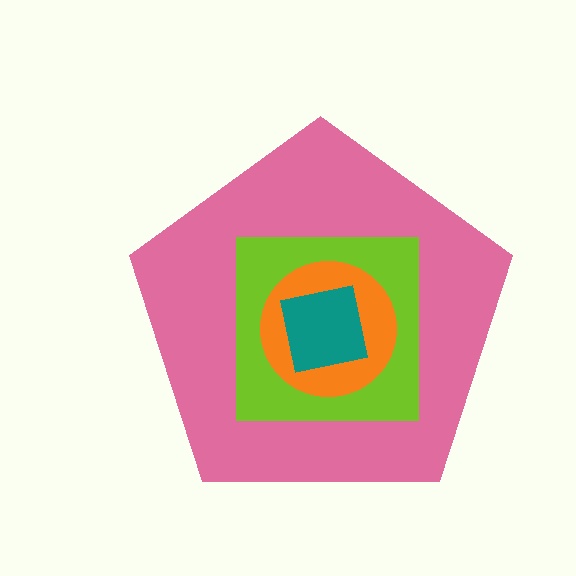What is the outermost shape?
The pink pentagon.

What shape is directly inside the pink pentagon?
The lime square.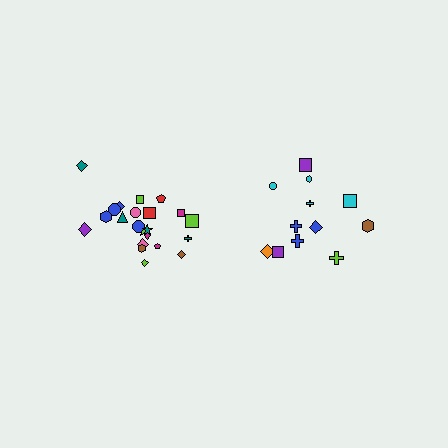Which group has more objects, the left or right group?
The left group.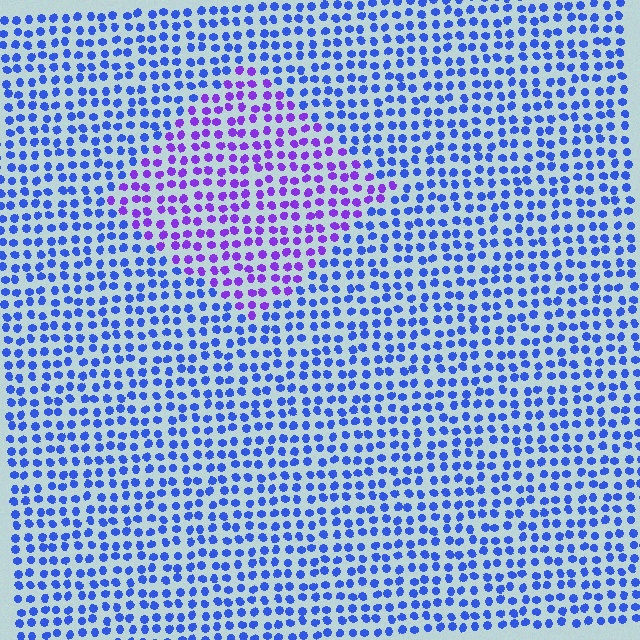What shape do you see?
I see a diamond.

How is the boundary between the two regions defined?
The boundary is defined purely by a slight shift in hue (about 43 degrees). Spacing, size, and orientation are identical on both sides.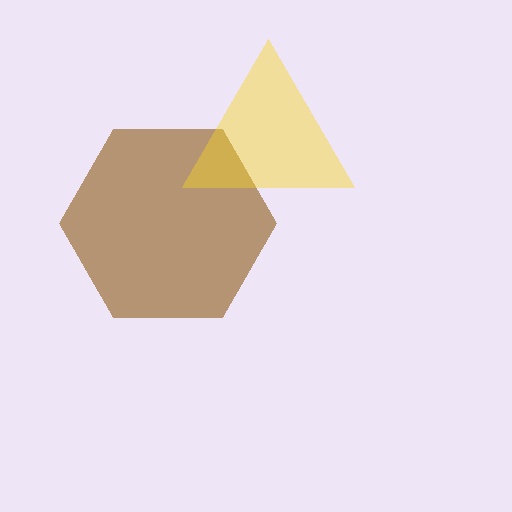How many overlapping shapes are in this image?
There are 2 overlapping shapes in the image.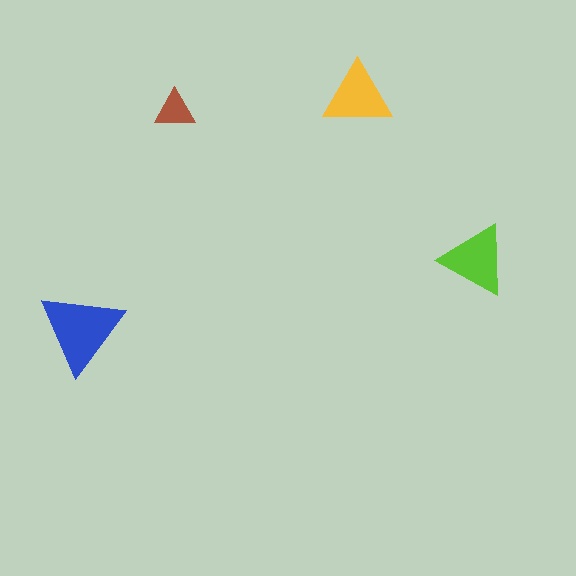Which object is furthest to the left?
The blue triangle is leftmost.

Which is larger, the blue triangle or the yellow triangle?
The blue one.